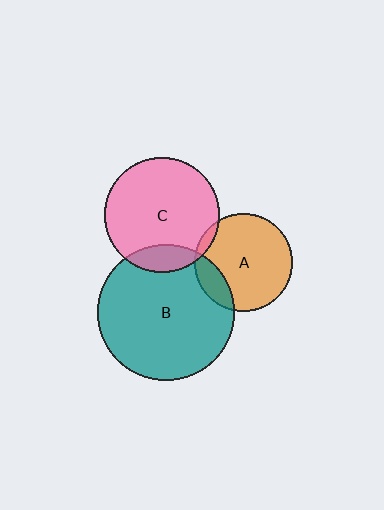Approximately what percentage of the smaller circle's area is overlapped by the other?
Approximately 5%.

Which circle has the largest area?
Circle B (teal).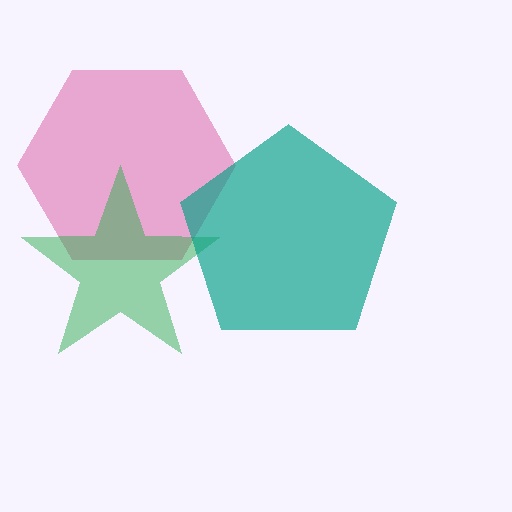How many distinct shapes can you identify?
There are 3 distinct shapes: a pink hexagon, a green star, a teal pentagon.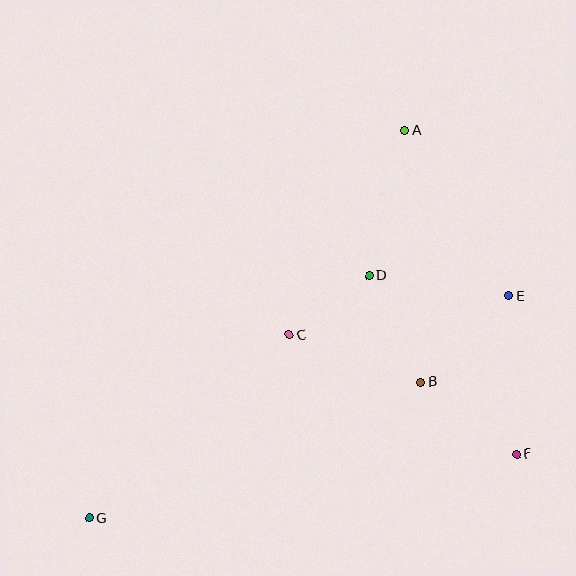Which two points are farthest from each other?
Points A and G are farthest from each other.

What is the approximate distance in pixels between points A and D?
The distance between A and D is approximately 150 pixels.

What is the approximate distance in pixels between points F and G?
The distance between F and G is approximately 432 pixels.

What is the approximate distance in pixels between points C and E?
The distance between C and E is approximately 224 pixels.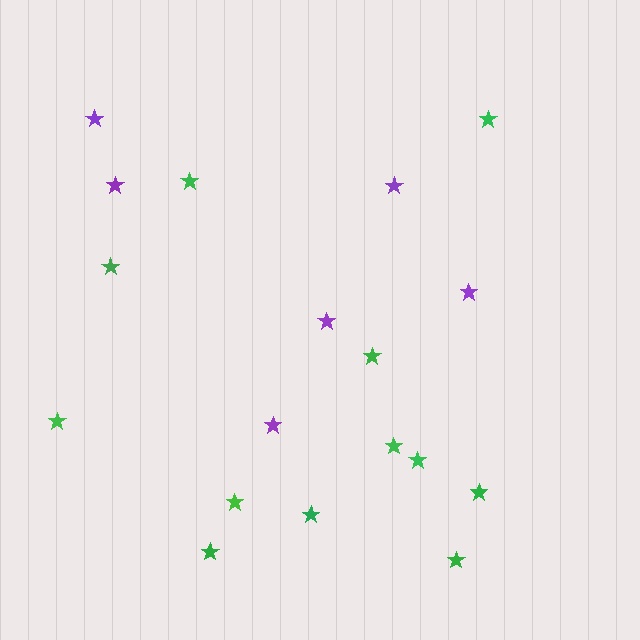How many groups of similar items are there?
There are 2 groups: one group of purple stars (6) and one group of green stars (12).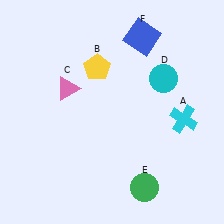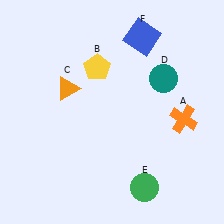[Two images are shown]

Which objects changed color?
A changed from cyan to orange. C changed from pink to orange. D changed from cyan to teal.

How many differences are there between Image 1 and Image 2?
There are 3 differences between the two images.